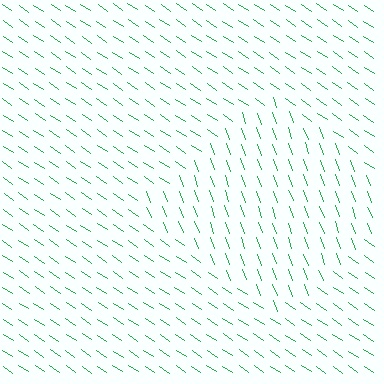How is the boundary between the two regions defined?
The boundary is defined purely by a change in line orientation (approximately 36 degrees difference). All lines are the same color and thickness.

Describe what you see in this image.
The image is filled with small green line segments. A diamond region in the image has lines oriented differently from the surrounding lines, creating a visible texture boundary.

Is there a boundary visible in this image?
Yes, there is a texture boundary formed by a change in line orientation.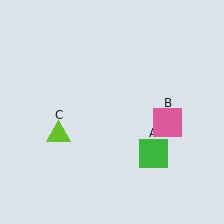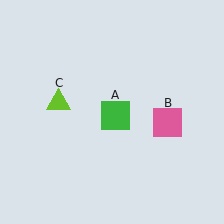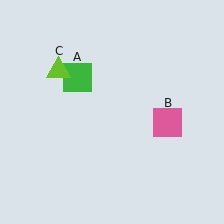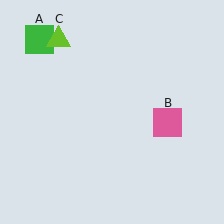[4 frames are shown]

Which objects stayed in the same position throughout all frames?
Pink square (object B) remained stationary.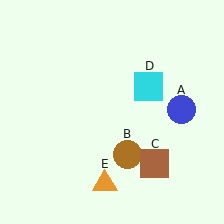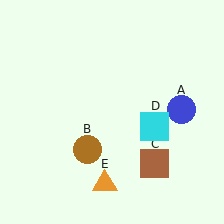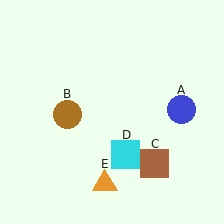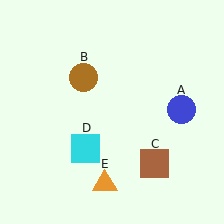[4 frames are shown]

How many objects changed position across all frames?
2 objects changed position: brown circle (object B), cyan square (object D).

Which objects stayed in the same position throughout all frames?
Blue circle (object A) and brown square (object C) and orange triangle (object E) remained stationary.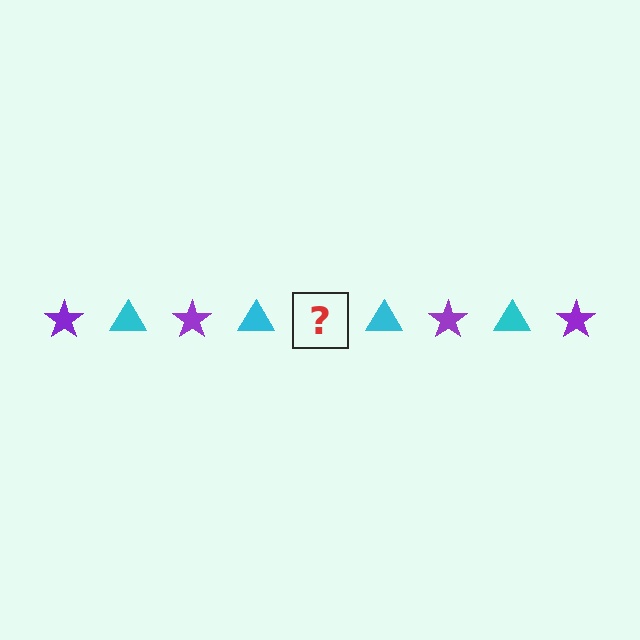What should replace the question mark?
The question mark should be replaced with a purple star.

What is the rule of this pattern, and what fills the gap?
The rule is that the pattern alternates between purple star and cyan triangle. The gap should be filled with a purple star.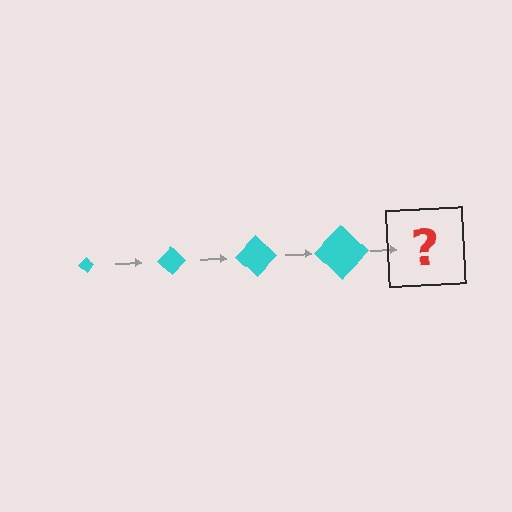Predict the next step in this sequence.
The next step is a cyan diamond, larger than the previous one.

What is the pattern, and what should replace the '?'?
The pattern is that the diamond gets progressively larger each step. The '?' should be a cyan diamond, larger than the previous one.